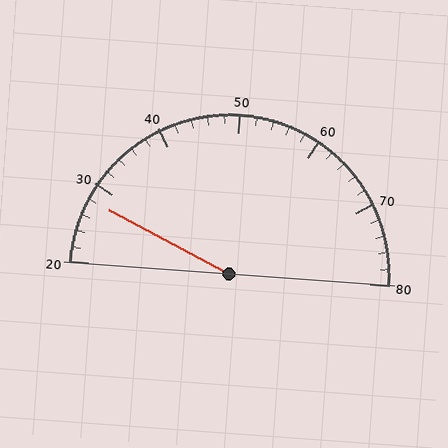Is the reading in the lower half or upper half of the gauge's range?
The reading is in the lower half of the range (20 to 80).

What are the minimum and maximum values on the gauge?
The gauge ranges from 20 to 80.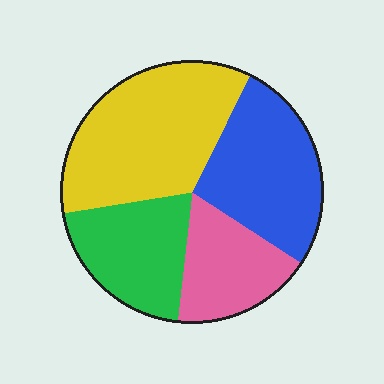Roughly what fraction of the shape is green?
Green covers roughly 20% of the shape.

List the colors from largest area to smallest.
From largest to smallest: yellow, blue, green, pink.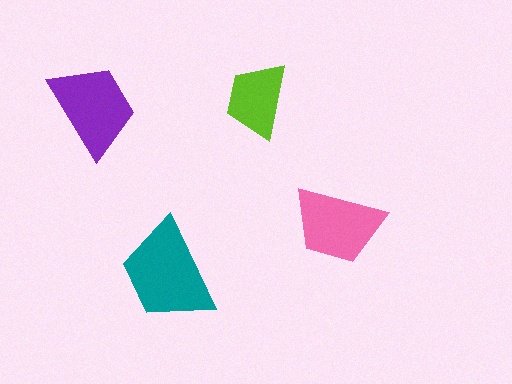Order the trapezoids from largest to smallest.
the teal one, the purple one, the pink one, the lime one.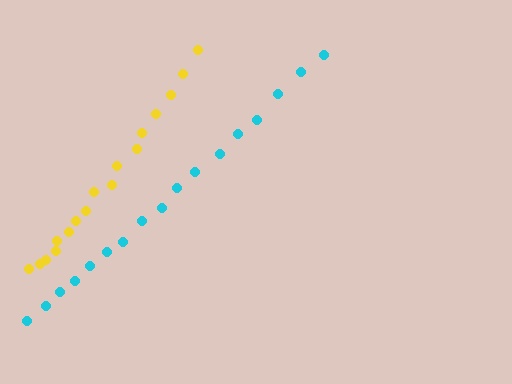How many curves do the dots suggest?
There are 2 distinct paths.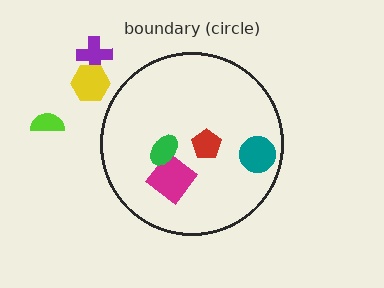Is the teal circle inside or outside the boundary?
Inside.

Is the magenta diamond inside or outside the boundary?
Inside.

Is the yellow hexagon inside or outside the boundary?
Outside.